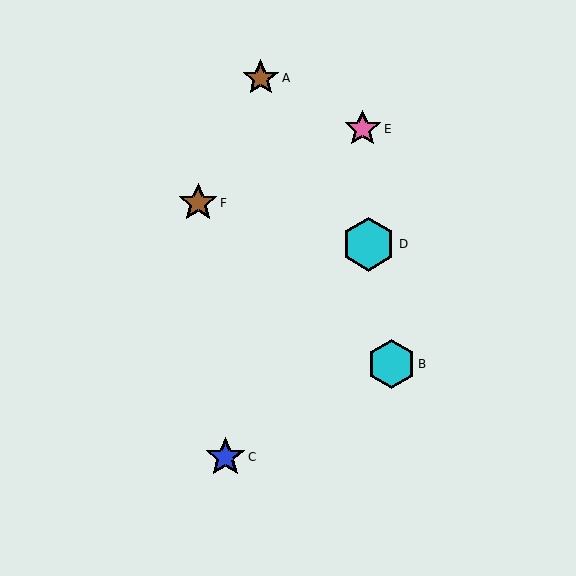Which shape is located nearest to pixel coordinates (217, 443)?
The blue star (labeled C) at (225, 457) is nearest to that location.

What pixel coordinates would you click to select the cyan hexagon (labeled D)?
Click at (369, 244) to select the cyan hexagon D.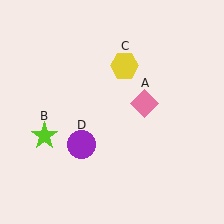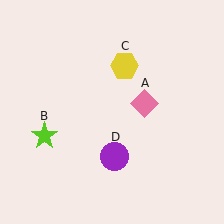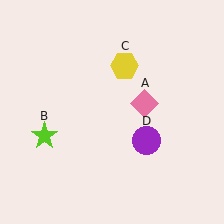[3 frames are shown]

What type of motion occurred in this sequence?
The purple circle (object D) rotated counterclockwise around the center of the scene.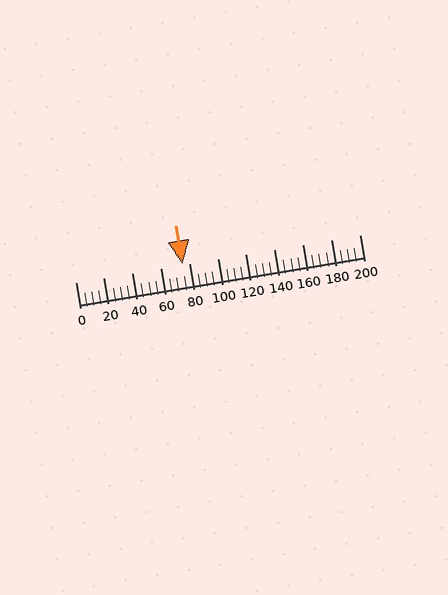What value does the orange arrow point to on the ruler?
The orange arrow points to approximately 75.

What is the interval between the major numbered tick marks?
The major tick marks are spaced 20 units apart.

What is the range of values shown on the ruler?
The ruler shows values from 0 to 200.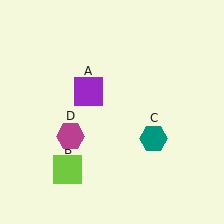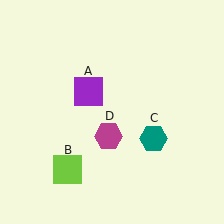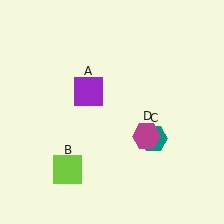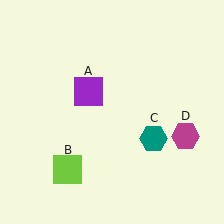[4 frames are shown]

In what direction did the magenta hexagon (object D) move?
The magenta hexagon (object D) moved right.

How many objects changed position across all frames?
1 object changed position: magenta hexagon (object D).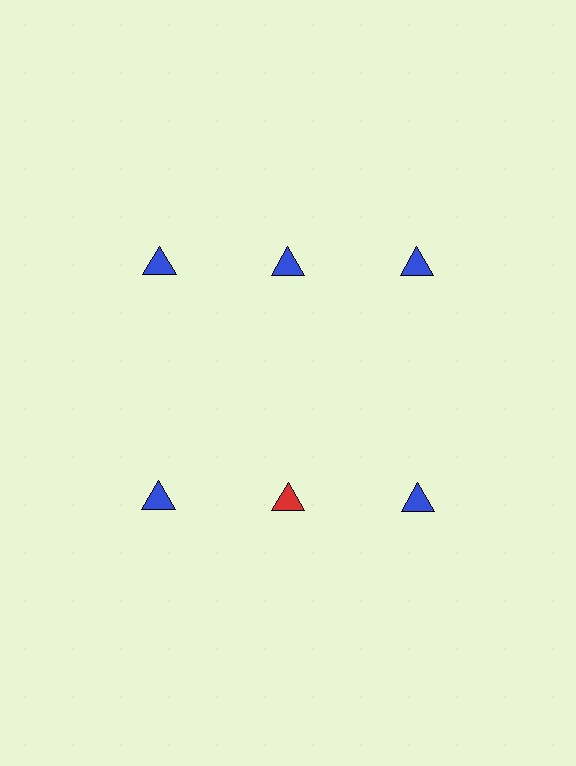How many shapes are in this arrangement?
There are 6 shapes arranged in a grid pattern.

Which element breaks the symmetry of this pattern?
The red triangle in the second row, second from left column breaks the symmetry. All other shapes are blue triangles.